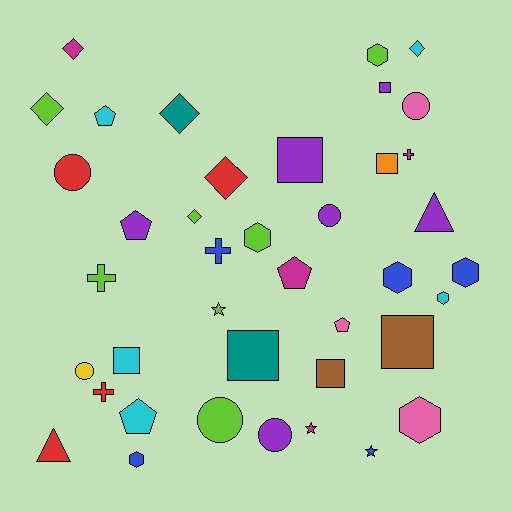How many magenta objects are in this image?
There are 4 magenta objects.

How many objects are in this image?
There are 40 objects.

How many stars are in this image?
There are 3 stars.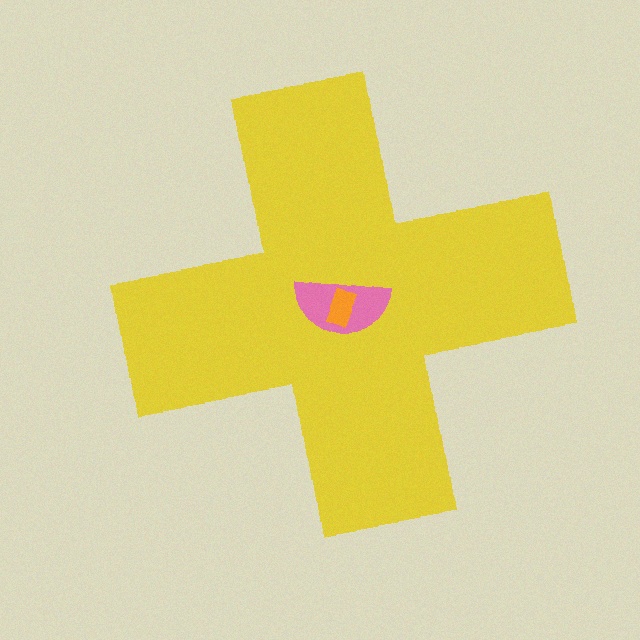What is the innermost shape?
The orange rectangle.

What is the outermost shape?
The yellow cross.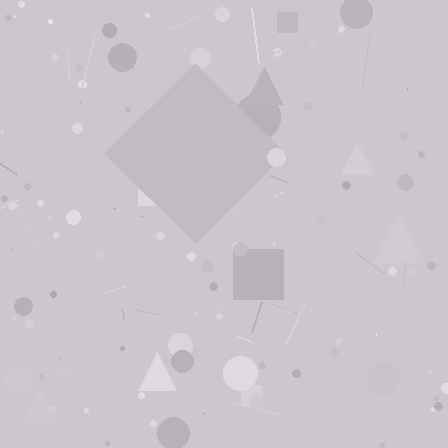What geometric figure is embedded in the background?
A diamond is embedded in the background.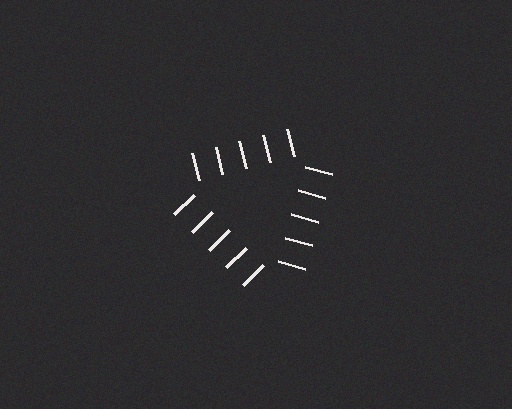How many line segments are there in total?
15 — 5 along each of the 3 edges.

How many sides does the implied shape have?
3 sides — the line-ends trace a triangle.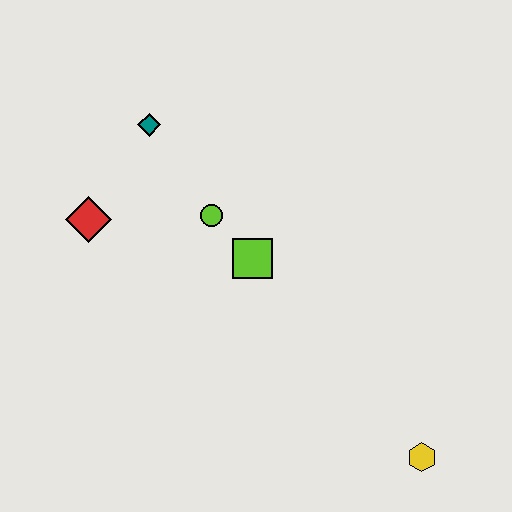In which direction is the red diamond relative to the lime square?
The red diamond is to the left of the lime square.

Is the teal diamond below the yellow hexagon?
No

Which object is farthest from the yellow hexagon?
The teal diamond is farthest from the yellow hexagon.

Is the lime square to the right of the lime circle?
Yes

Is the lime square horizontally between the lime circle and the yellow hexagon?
Yes